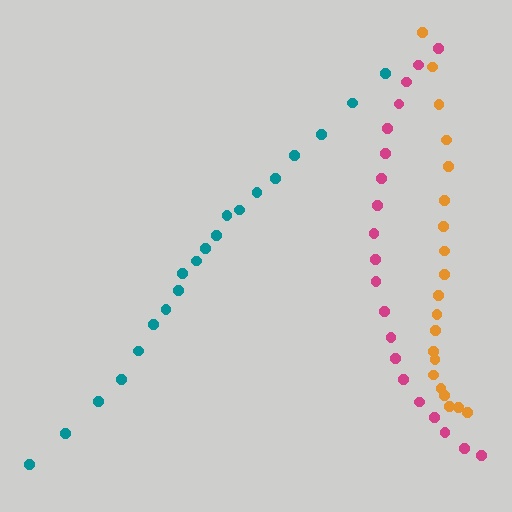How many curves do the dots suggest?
There are 3 distinct paths.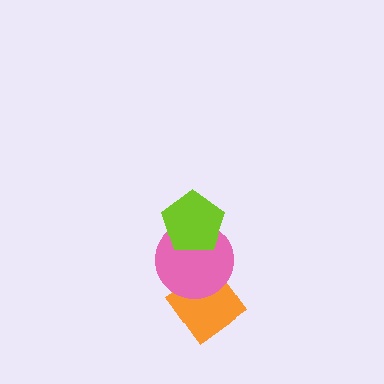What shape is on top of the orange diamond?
The pink circle is on top of the orange diamond.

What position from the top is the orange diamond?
The orange diamond is 3rd from the top.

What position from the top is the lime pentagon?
The lime pentagon is 1st from the top.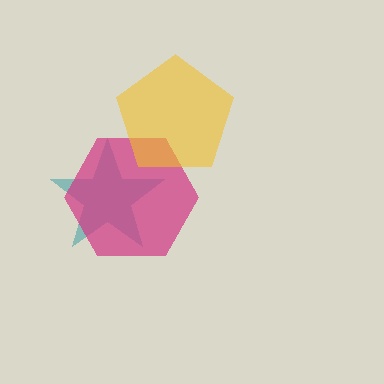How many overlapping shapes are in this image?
There are 3 overlapping shapes in the image.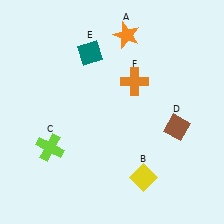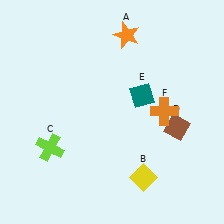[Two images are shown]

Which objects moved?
The objects that moved are: the teal diamond (E), the orange cross (F).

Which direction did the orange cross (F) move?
The orange cross (F) moved down.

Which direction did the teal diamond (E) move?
The teal diamond (E) moved right.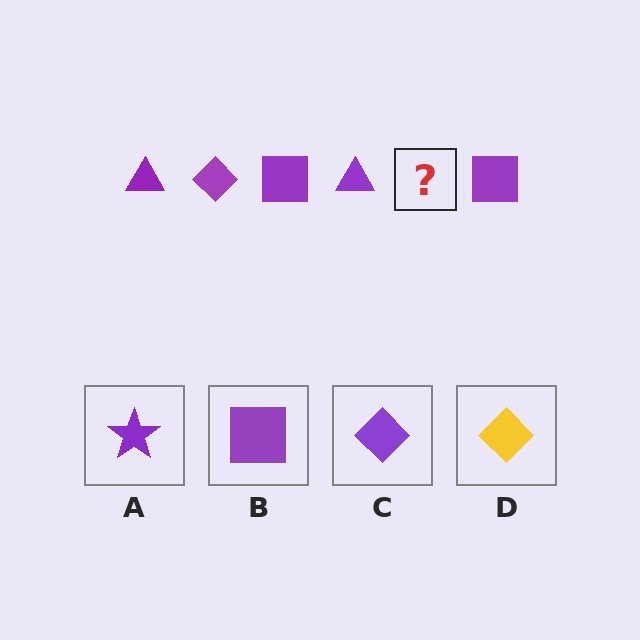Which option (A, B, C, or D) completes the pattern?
C.